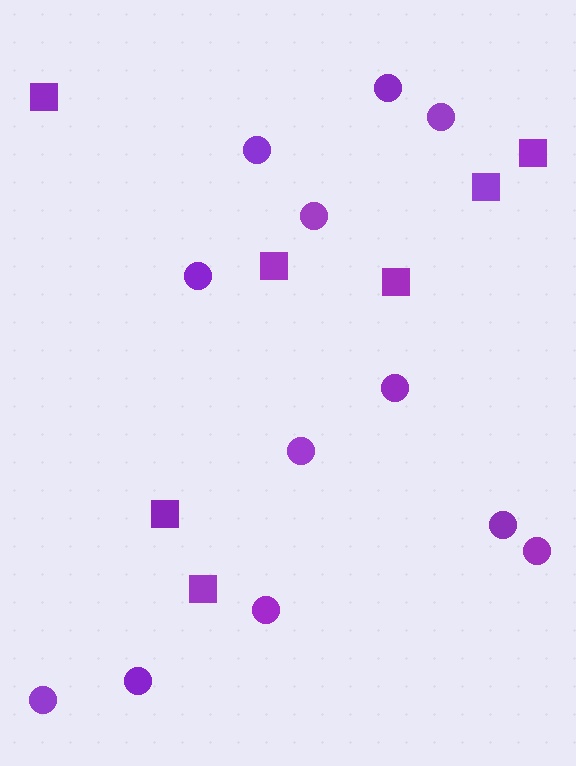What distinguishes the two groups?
There are 2 groups: one group of circles (12) and one group of squares (7).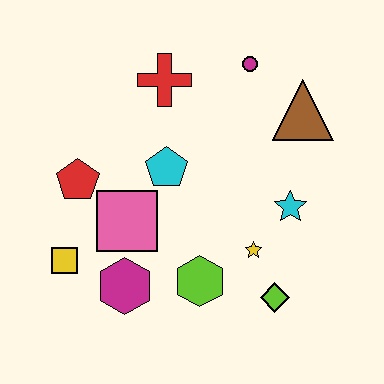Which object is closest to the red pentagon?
The pink square is closest to the red pentagon.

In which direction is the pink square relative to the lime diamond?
The pink square is to the left of the lime diamond.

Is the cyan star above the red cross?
No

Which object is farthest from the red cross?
The lime diamond is farthest from the red cross.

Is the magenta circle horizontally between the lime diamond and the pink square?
Yes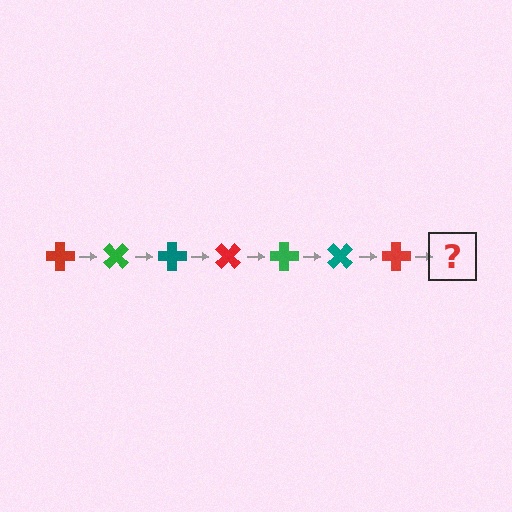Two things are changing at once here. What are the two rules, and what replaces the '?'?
The two rules are that it rotates 45 degrees each step and the color cycles through red, green, and teal. The '?' should be a green cross, rotated 315 degrees from the start.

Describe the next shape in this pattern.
It should be a green cross, rotated 315 degrees from the start.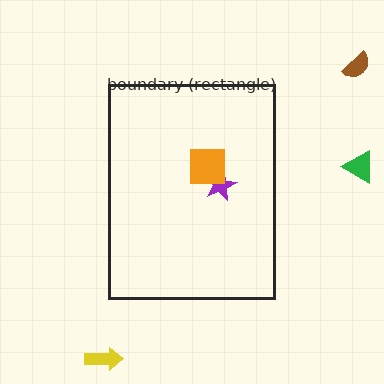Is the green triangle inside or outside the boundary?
Outside.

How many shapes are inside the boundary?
2 inside, 3 outside.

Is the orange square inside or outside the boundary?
Inside.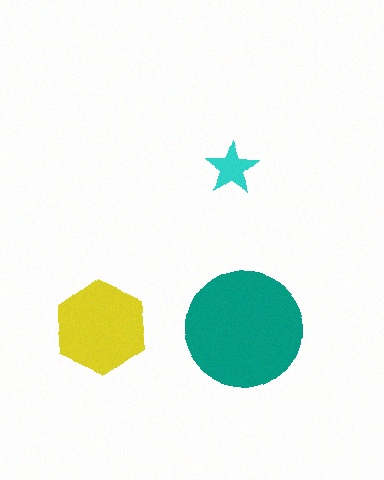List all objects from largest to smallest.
The teal circle, the yellow hexagon, the cyan star.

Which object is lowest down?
The yellow hexagon is bottommost.